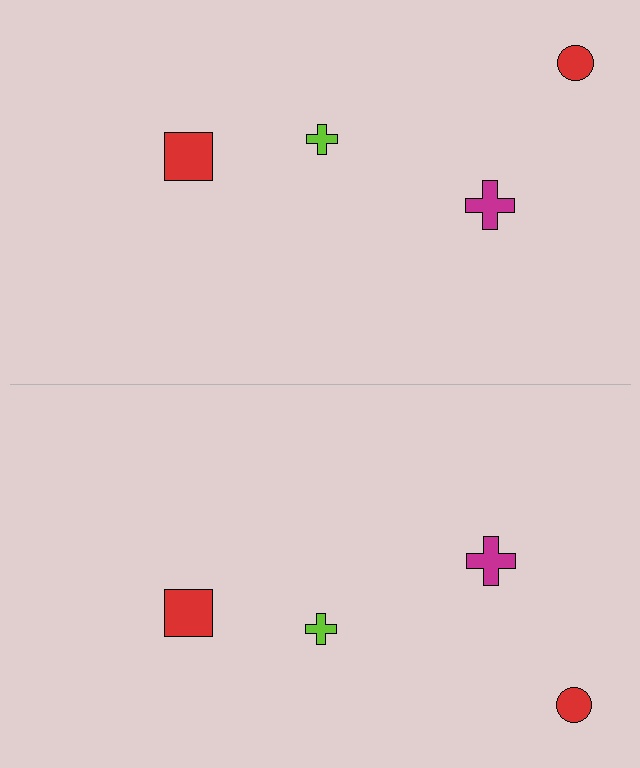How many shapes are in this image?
There are 8 shapes in this image.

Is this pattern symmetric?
Yes, this pattern has bilateral (reflection) symmetry.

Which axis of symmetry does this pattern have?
The pattern has a horizontal axis of symmetry running through the center of the image.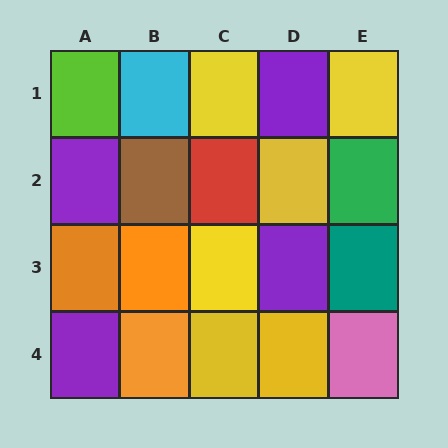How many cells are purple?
4 cells are purple.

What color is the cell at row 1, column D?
Purple.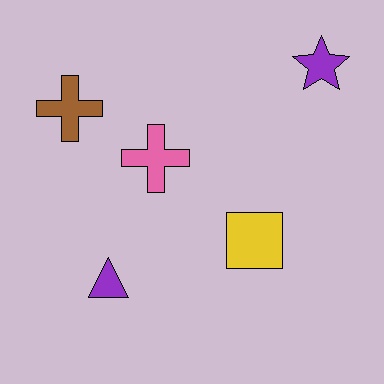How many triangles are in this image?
There is 1 triangle.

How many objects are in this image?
There are 5 objects.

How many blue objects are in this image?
There are no blue objects.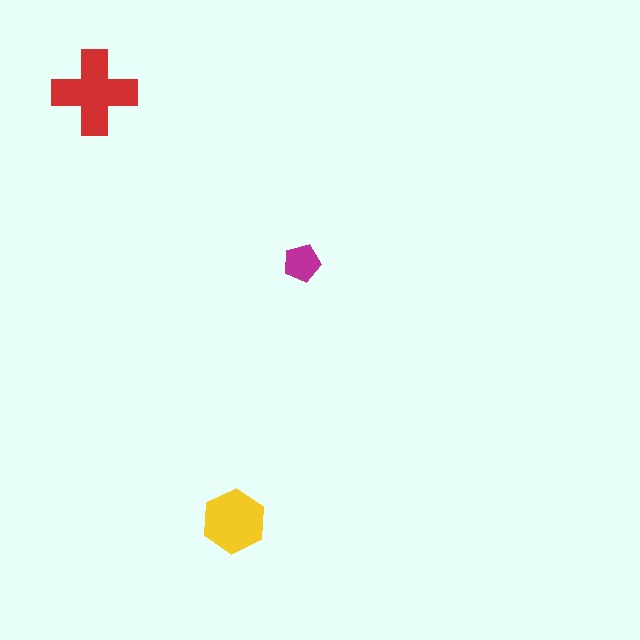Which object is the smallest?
The magenta pentagon.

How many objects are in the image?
There are 3 objects in the image.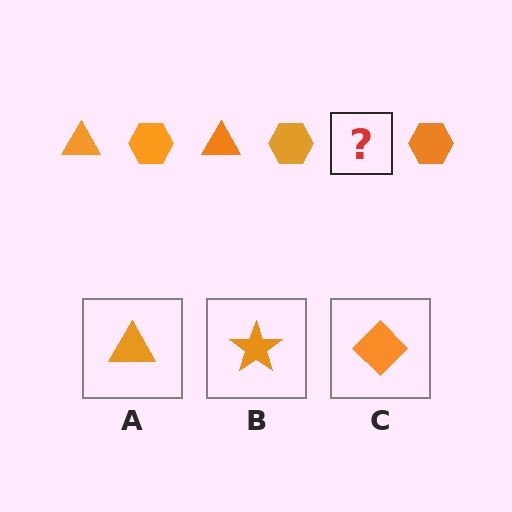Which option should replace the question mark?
Option A.